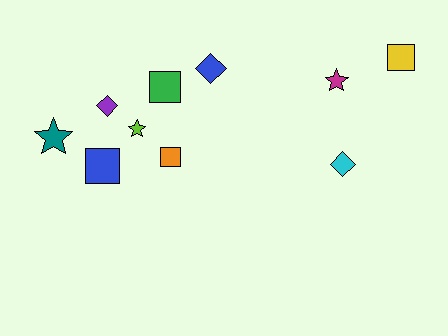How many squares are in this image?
There are 4 squares.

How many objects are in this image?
There are 10 objects.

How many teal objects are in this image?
There is 1 teal object.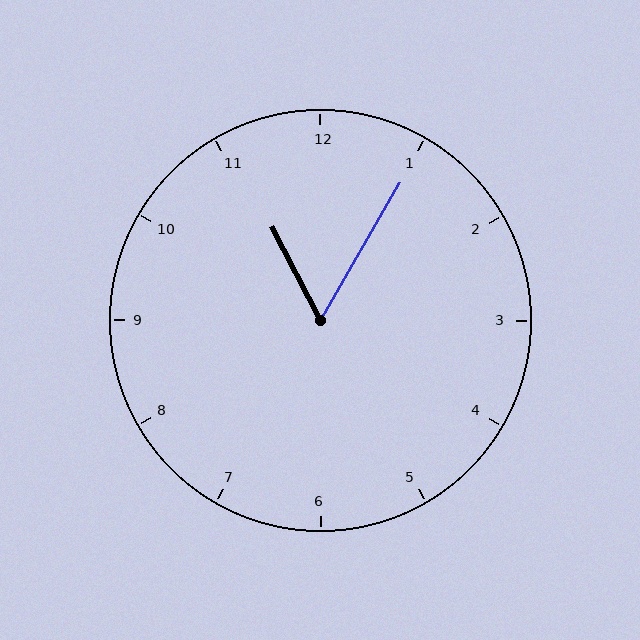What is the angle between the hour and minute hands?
Approximately 58 degrees.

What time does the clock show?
11:05.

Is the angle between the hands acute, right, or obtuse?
It is acute.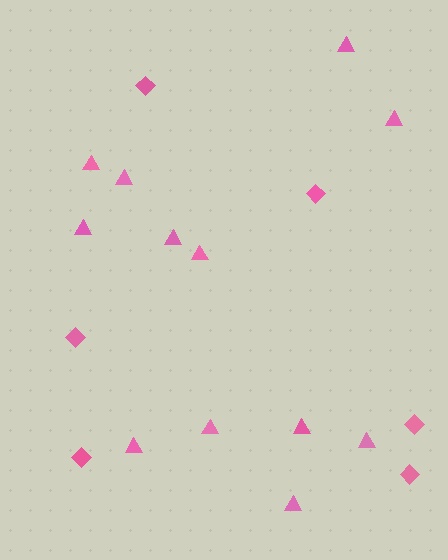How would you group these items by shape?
There are 2 groups: one group of triangles (12) and one group of diamonds (6).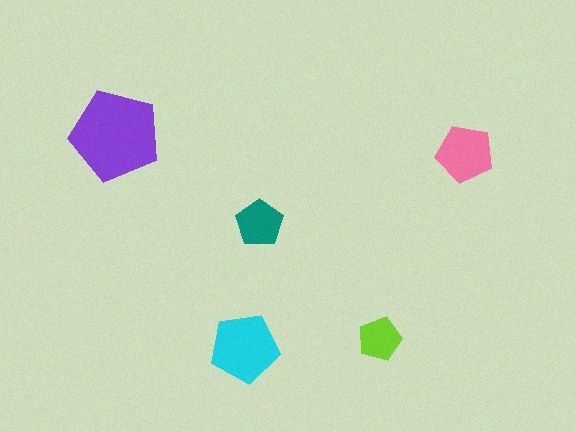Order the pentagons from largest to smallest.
the purple one, the cyan one, the pink one, the teal one, the lime one.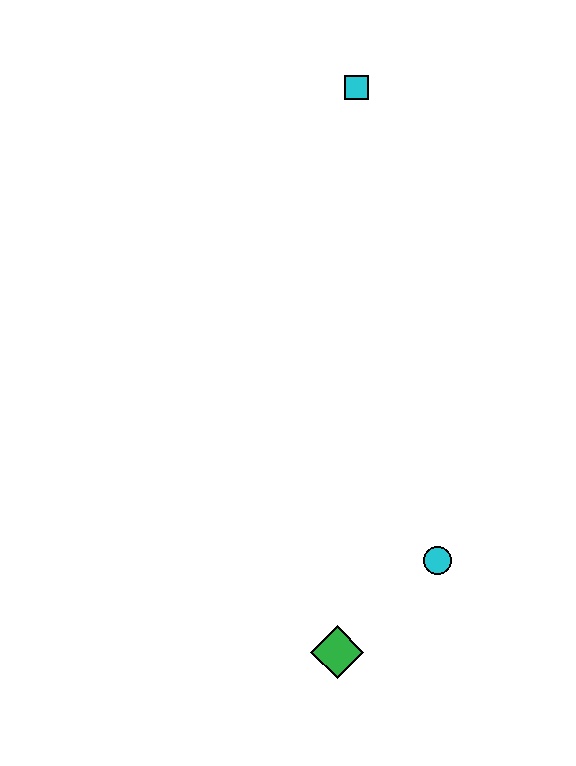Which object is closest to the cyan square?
The cyan circle is closest to the cyan square.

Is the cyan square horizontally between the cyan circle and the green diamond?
Yes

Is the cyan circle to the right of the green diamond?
Yes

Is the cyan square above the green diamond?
Yes